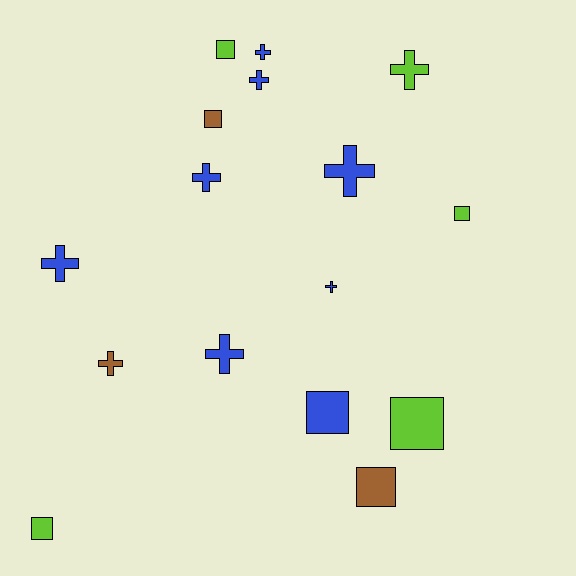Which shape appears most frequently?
Cross, with 9 objects.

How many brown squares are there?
There are 2 brown squares.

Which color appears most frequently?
Blue, with 8 objects.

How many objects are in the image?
There are 16 objects.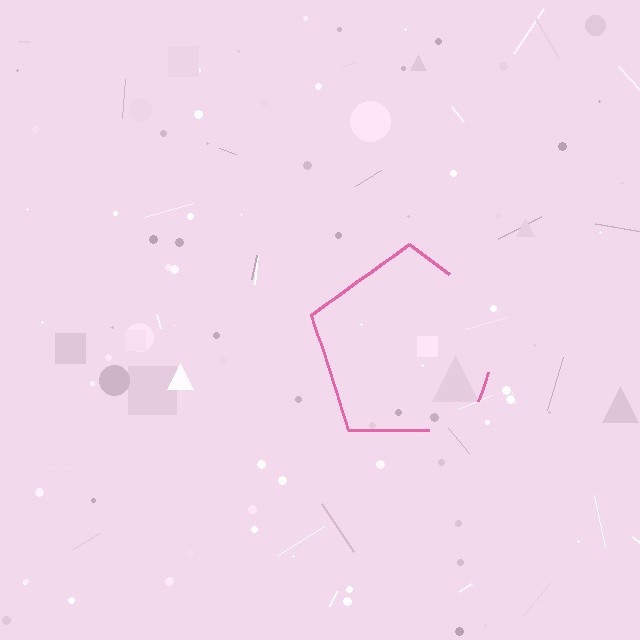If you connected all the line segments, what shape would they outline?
They would outline a pentagon.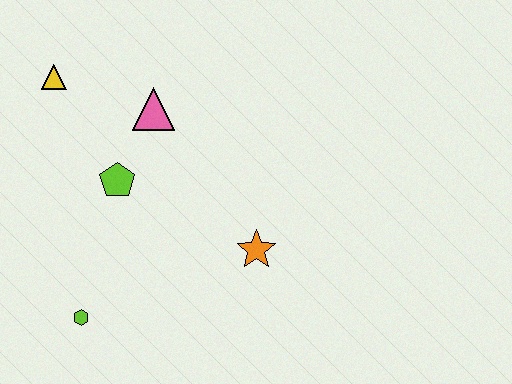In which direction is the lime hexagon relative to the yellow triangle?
The lime hexagon is below the yellow triangle.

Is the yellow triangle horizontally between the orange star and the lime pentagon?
No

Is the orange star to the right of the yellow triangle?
Yes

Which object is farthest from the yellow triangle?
The orange star is farthest from the yellow triangle.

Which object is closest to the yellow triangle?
The pink triangle is closest to the yellow triangle.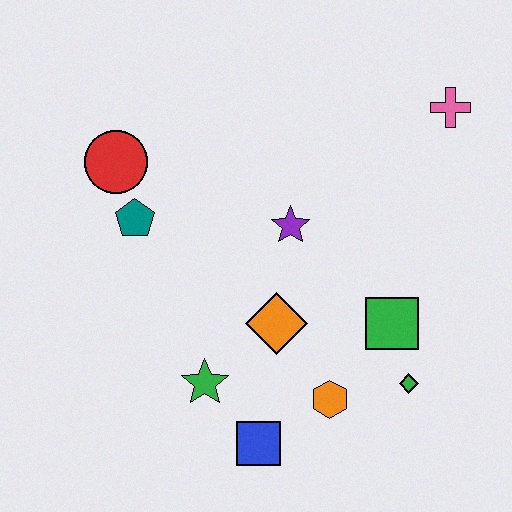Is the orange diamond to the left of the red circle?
No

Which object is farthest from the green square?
The red circle is farthest from the green square.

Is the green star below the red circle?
Yes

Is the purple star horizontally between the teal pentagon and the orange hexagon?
Yes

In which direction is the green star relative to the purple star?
The green star is below the purple star.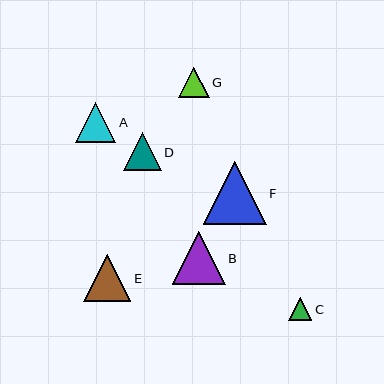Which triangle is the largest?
Triangle F is the largest with a size of approximately 63 pixels.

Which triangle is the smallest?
Triangle C is the smallest with a size of approximately 23 pixels.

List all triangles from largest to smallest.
From largest to smallest: F, B, E, A, D, G, C.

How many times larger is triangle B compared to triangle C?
Triangle B is approximately 2.3 times the size of triangle C.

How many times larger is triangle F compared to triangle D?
Triangle F is approximately 1.7 times the size of triangle D.